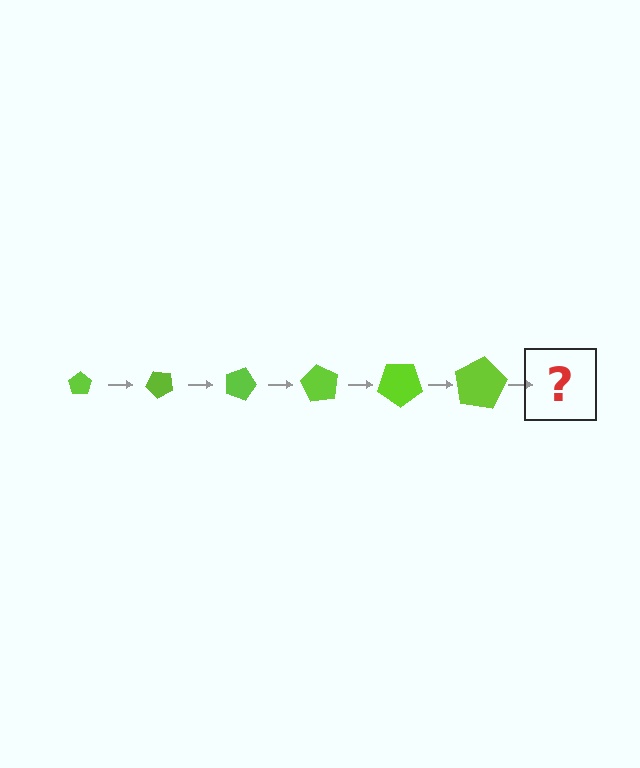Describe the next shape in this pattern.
It should be a pentagon, larger than the previous one and rotated 270 degrees from the start.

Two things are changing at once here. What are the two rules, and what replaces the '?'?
The two rules are that the pentagon grows larger each step and it rotates 45 degrees each step. The '?' should be a pentagon, larger than the previous one and rotated 270 degrees from the start.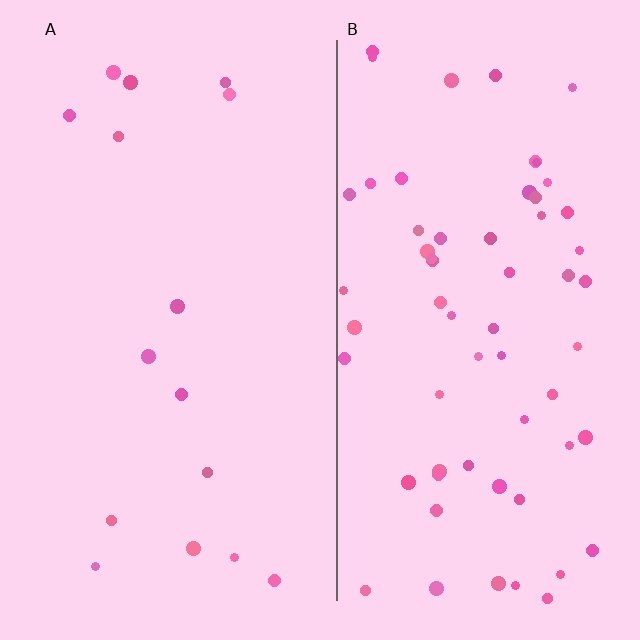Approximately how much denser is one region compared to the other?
Approximately 4.0× — region B over region A.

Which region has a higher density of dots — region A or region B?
B (the right).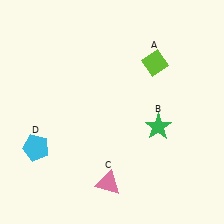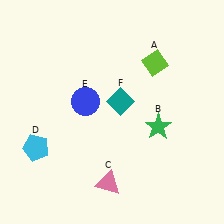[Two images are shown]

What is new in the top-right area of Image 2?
A teal diamond (F) was added in the top-right area of Image 2.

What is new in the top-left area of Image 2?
A blue circle (E) was added in the top-left area of Image 2.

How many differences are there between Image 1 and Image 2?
There are 2 differences between the two images.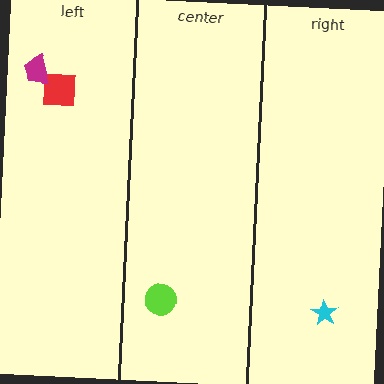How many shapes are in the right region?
1.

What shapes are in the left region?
The red square, the magenta trapezoid.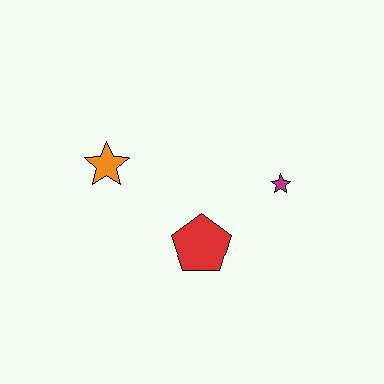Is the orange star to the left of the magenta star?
Yes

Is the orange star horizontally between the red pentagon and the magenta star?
No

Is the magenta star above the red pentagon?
Yes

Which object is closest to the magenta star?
The red pentagon is closest to the magenta star.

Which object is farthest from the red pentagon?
The orange star is farthest from the red pentagon.